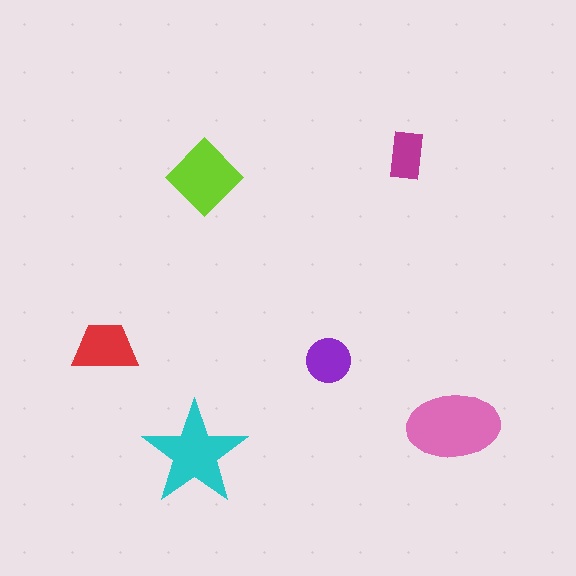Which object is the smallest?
The magenta rectangle.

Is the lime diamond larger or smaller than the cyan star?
Smaller.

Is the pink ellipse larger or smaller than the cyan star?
Larger.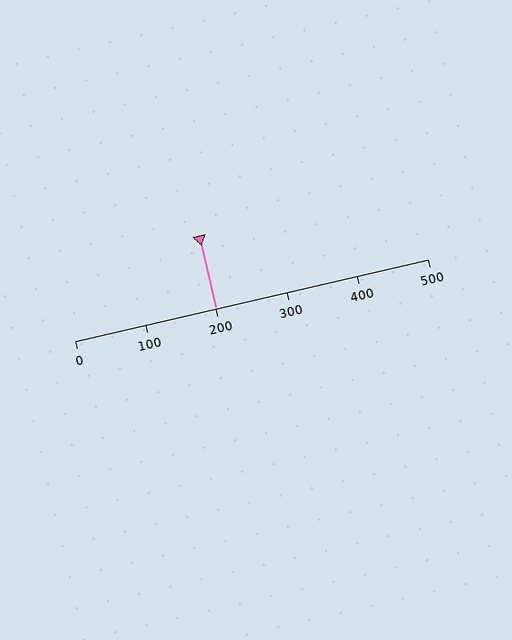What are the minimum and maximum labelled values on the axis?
The axis runs from 0 to 500.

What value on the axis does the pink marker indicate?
The marker indicates approximately 200.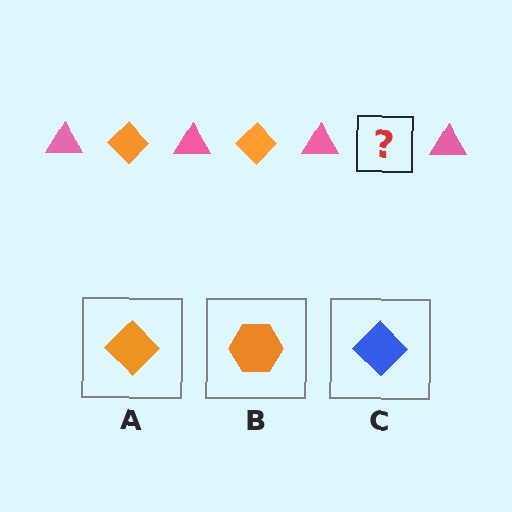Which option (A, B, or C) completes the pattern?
A.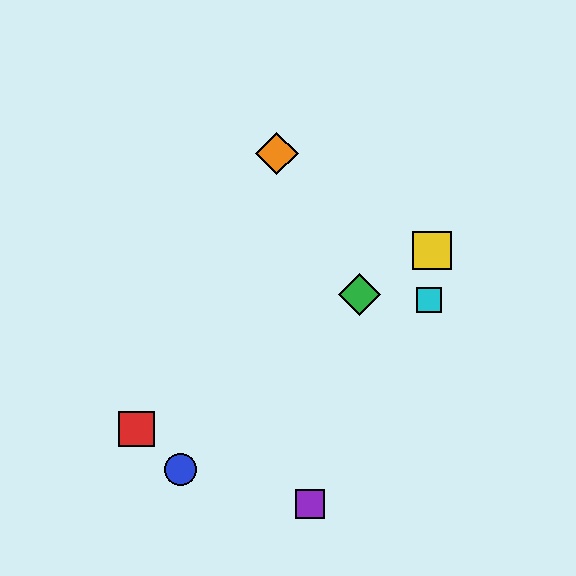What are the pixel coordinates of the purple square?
The purple square is at (310, 504).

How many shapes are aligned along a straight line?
3 shapes (the red square, the green diamond, the yellow square) are aligned along a straight line.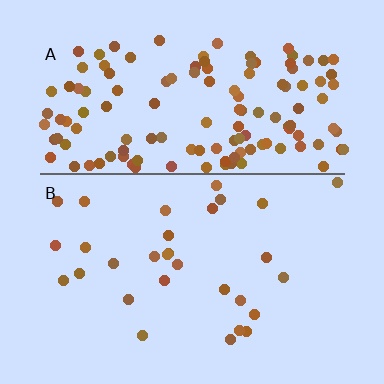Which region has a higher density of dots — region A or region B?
A (the top).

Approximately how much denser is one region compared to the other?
Approximately 4.5× — region A over region B.